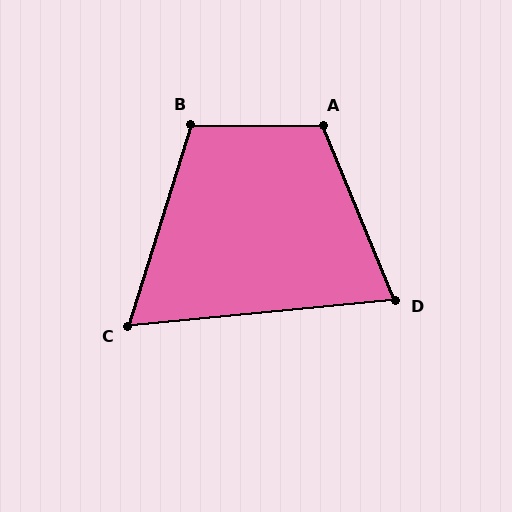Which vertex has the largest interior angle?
A, at approximately 113 degrees.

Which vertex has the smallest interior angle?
C, at approximately 67 degrees.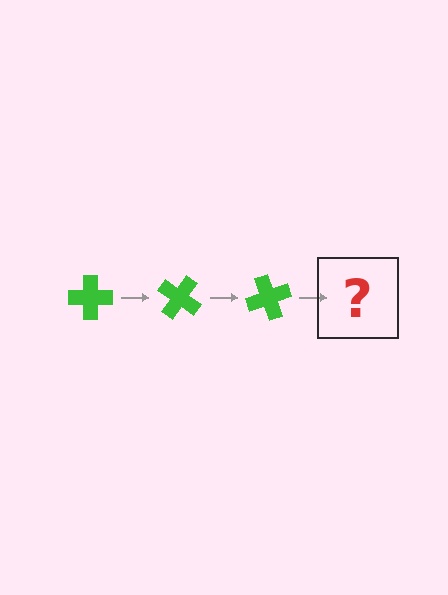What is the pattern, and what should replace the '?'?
The pattern is that the cross rotates 35 degrees each step. The '?' should be a green cross rotated 105 degrees.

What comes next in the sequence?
The next element should be a green cross rotated 105 degrees.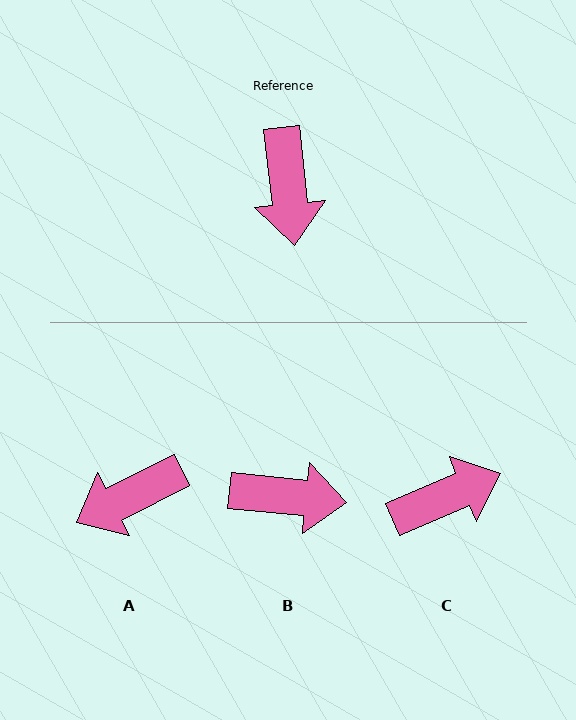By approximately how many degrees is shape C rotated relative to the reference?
Approximately 107 degrees counter-clockwise.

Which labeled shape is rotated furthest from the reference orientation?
C, about 107 degrees away.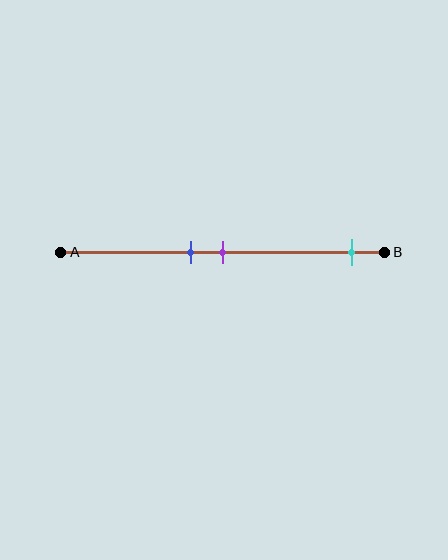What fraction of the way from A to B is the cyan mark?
The cyan mark is approximately 90% (0.9) of the way from A to B.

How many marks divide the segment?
There are 3 marks dividing the segment.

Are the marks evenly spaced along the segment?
No, the marks are not evenly spaced.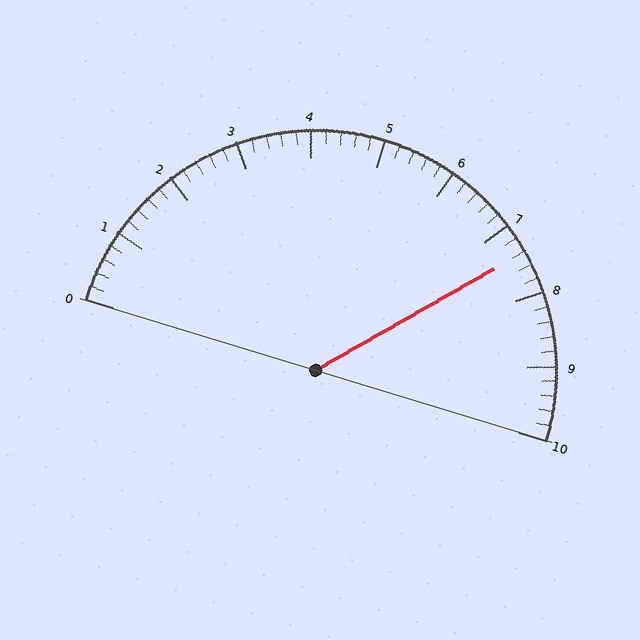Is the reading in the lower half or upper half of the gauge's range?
The reading is in the upper half of the range (0 to 10).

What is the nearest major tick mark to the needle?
The nearest major tick mark is 7.